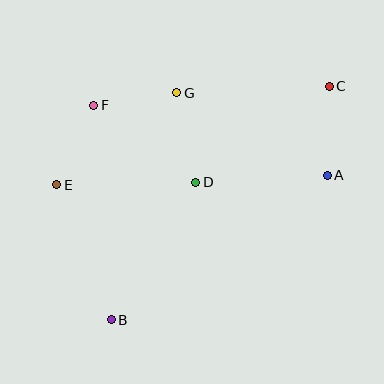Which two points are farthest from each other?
Points B and C are farthest from each other.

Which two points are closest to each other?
Points F and G are closest to each other.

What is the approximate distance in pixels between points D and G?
The distance between D and G is approximately 91 pixels.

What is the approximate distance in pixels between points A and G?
The distance between A and G is approximately 172 pixels.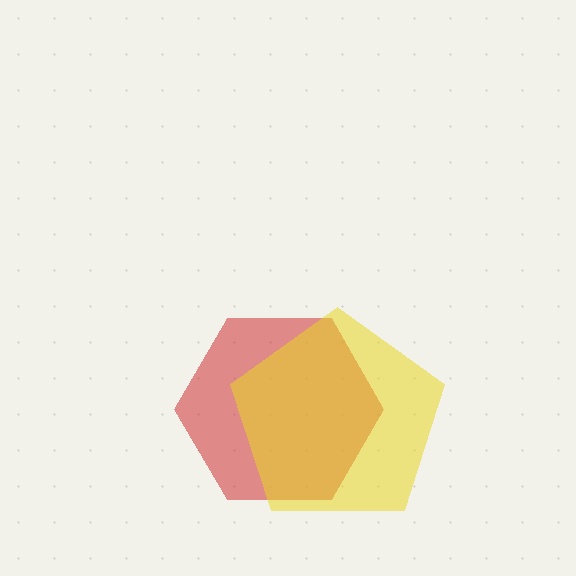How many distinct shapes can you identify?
There are 2 distinct shapes: a red hexagon, a yellow pentagon.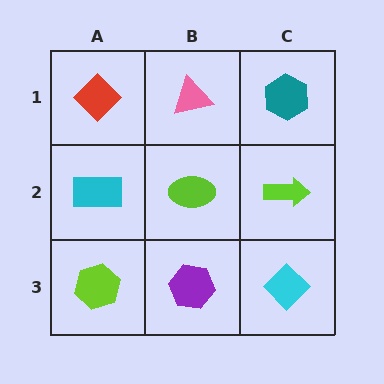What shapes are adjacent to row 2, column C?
A teal hexagon (row 1, column C), a cyan diamond (row 3, column C), a lime ellipse (row 2, column B).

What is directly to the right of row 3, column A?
A purple hexagon.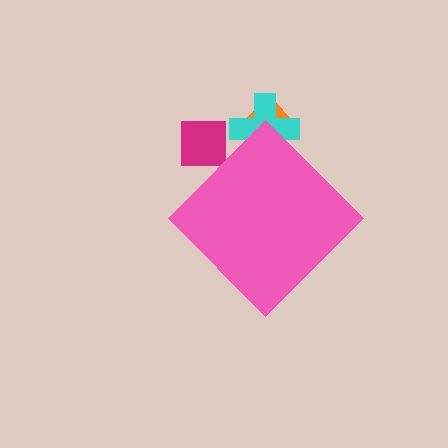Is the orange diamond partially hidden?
Yes, the orange diamond is partially hidden behind the pink diamond.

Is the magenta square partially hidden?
Yes, the magenta square is partially hidden behind the pink diamond.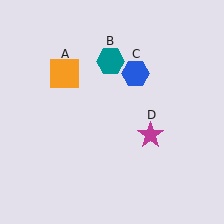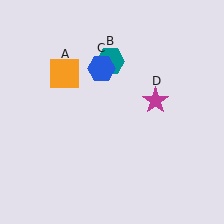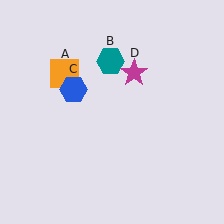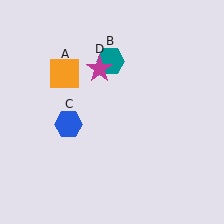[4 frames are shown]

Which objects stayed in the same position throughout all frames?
Orange square (object A) and teal hexagon (object B) remained stationary.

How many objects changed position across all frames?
2 objects changed position: blue hexagon (object C), magenta star (object D).